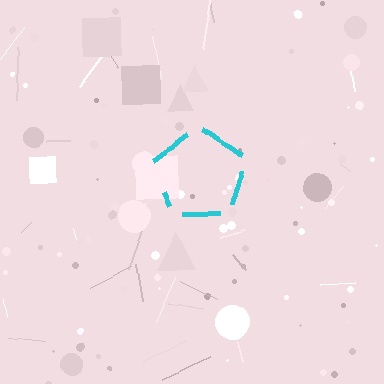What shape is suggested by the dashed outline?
The dashed outline suggests a pentagon.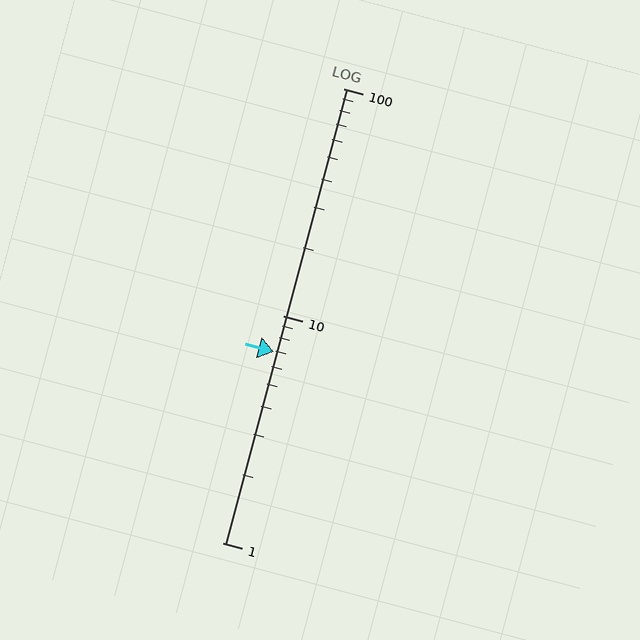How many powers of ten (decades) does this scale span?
The scale spans 2 decades, from 1 to 100.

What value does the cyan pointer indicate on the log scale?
The pointer indicates approximately 6.9.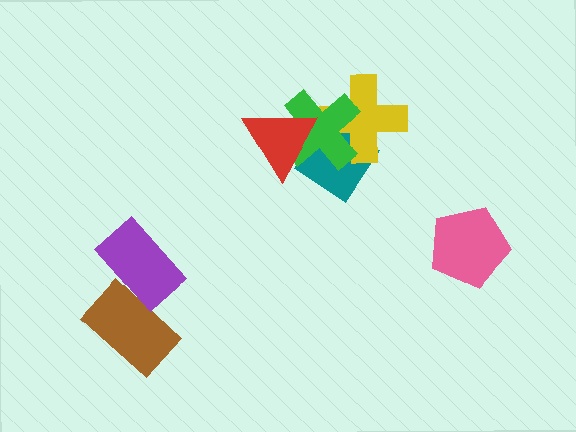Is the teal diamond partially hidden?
Yes, it is partially covered by another shape.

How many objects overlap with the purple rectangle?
1 object overlaps with the purple rectangle.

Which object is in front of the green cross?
The red triangle is in front of the green cross.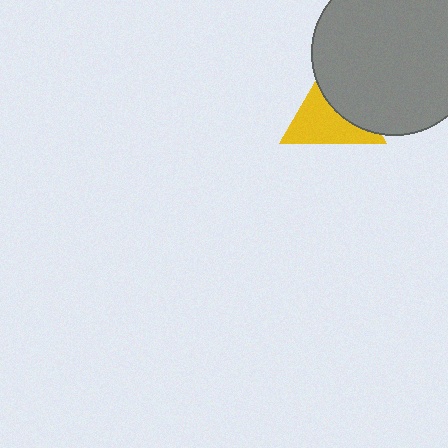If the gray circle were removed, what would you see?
You would see the complete yellow triangle.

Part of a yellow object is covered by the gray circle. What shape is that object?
It is a triangle.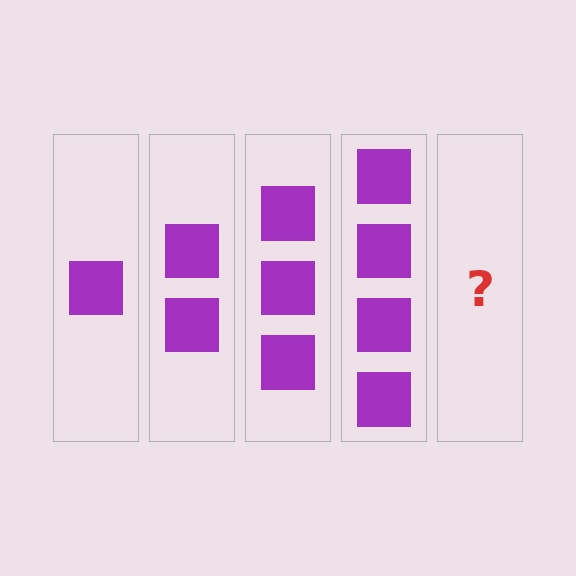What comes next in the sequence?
The next element should be 5 squares.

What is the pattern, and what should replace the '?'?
The pattern is that each step adds one more square. The '?' should be 5 squares.